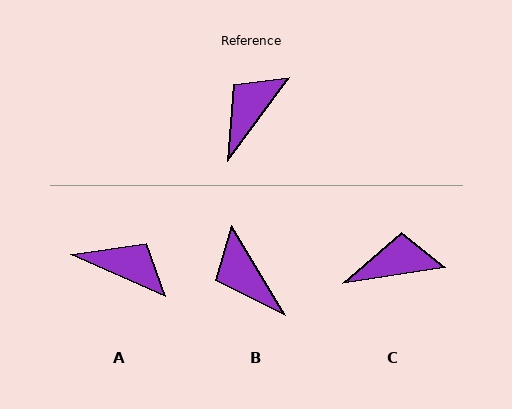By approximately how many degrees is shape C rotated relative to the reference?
Approximately 45 degrees clockwise.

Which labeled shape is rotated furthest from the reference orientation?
A, about 78 degrees away.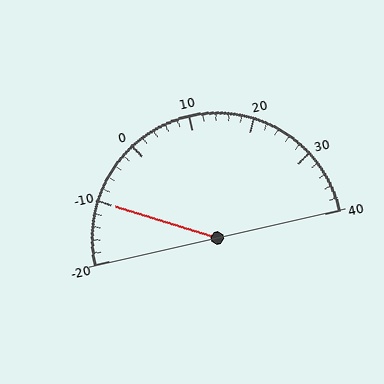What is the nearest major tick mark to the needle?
The nearest major tick mark is -10.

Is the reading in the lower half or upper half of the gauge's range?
The reading is in the lower half of the range (-20 to 40).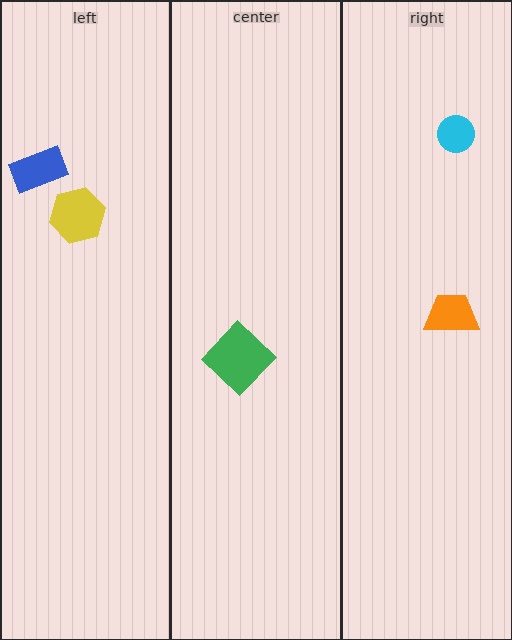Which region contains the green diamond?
The center region.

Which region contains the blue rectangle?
The left region.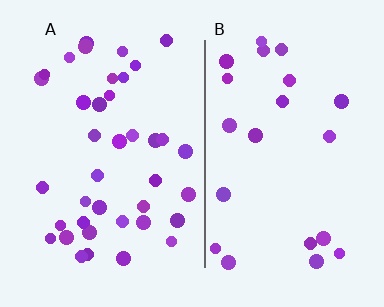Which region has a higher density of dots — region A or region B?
A (the left).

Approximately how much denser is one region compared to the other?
Approximately 1.8× — region A over region B.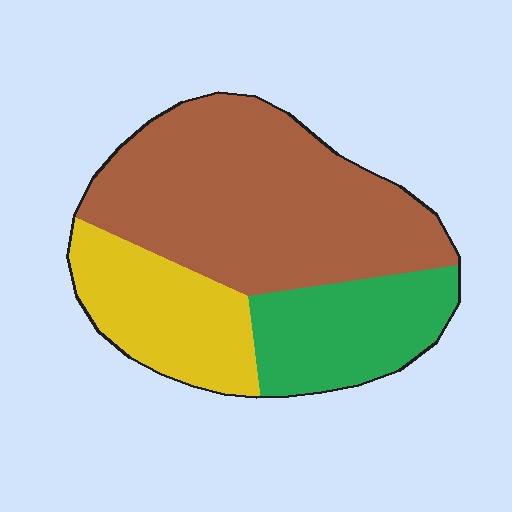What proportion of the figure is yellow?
Yellow takes up between a sixth and a third of the figure.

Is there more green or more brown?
Brown.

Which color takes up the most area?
Brown, at roughly 55%.